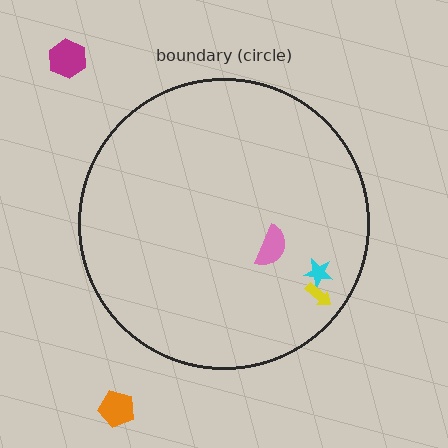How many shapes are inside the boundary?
3 inside, 2 outside.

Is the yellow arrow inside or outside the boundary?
Inside.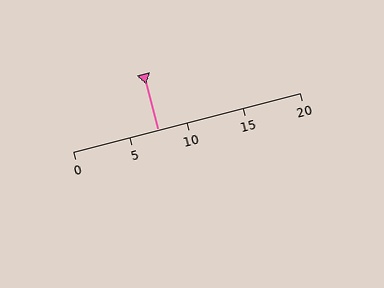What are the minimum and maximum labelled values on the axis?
The axis runs from 0 to 20.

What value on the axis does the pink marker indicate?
The marker indicates approximately 7.5.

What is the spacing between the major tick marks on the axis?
The major ticks are spaced 5 apart.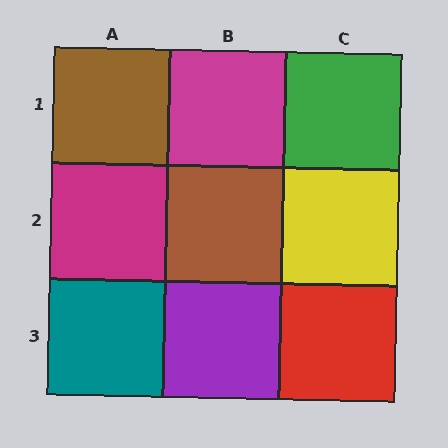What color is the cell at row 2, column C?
Yellow.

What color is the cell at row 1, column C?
Green.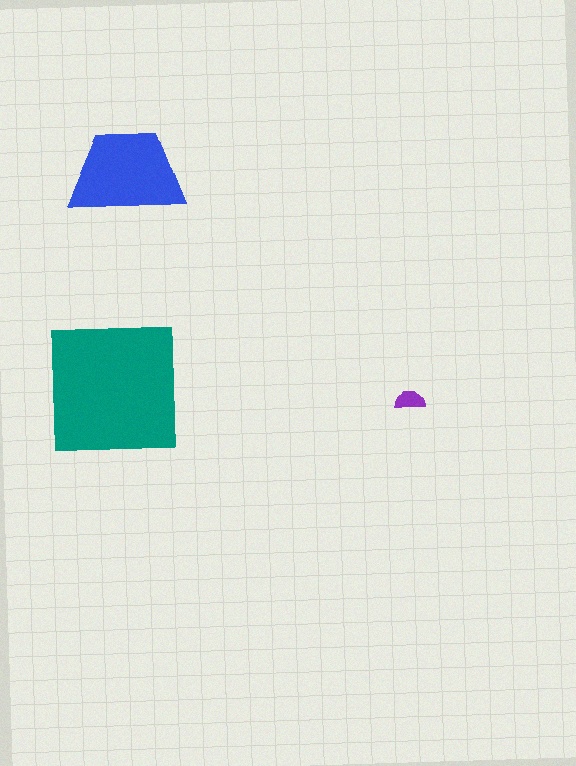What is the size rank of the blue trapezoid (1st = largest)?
2nd.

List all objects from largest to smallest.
The teal square, the blue trapezoid, the purple semicircle.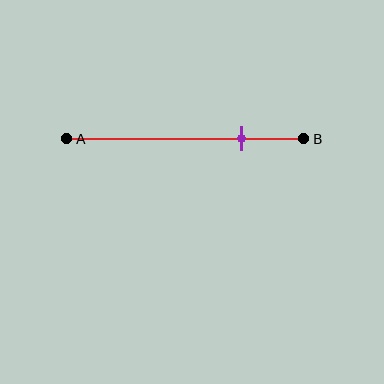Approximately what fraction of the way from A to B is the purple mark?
The purple mark is approximately 75% of the way from A to B.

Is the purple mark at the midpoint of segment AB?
No, the mark is at about 75% from A, not at the 50% midpoint.